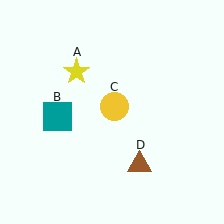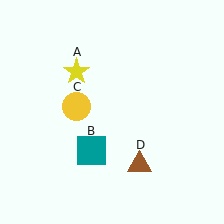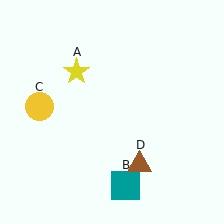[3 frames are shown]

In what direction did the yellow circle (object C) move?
The yellow circle (object C) moved left.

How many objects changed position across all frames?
2 objects changed position: teal square (object B), yellow circle (object C).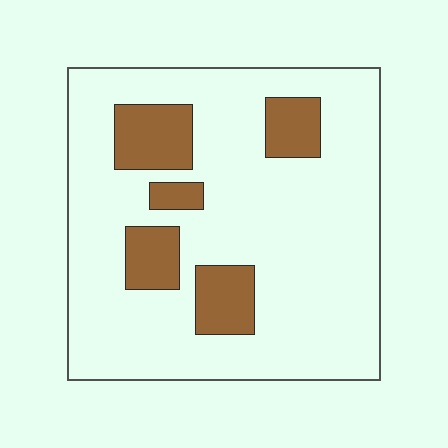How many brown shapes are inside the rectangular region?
5.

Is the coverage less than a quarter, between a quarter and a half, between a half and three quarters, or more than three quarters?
Less than a quarter.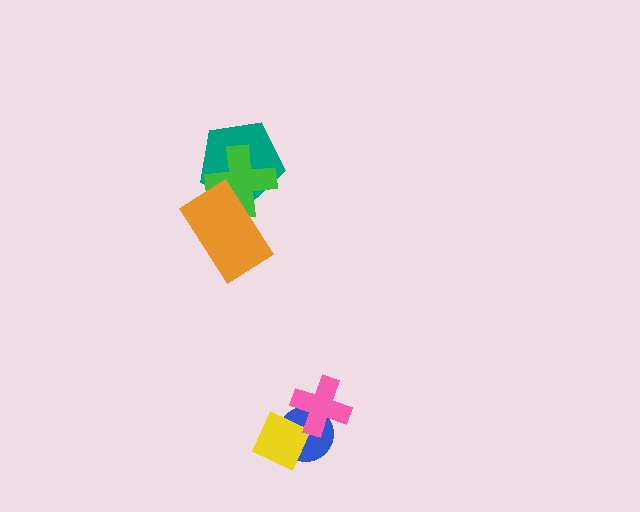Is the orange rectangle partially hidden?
No, no other shape covers it.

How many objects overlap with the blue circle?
2 objects overlap with the blue circle.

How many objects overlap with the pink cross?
2 objects overlap with the pink cross.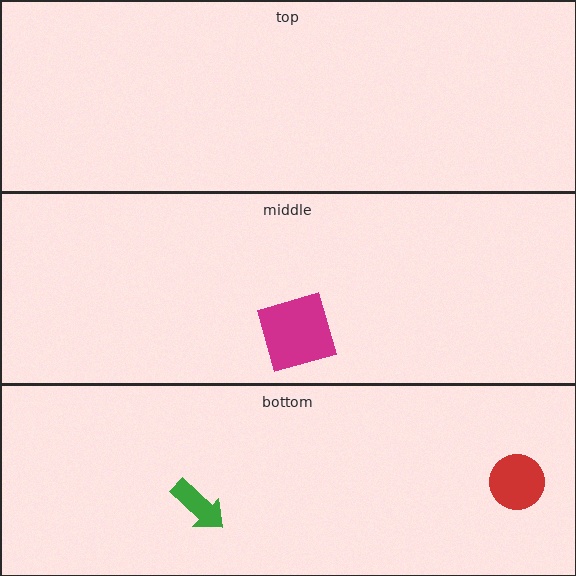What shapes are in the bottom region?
The red circle, the green arrow.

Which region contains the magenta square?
The middle region.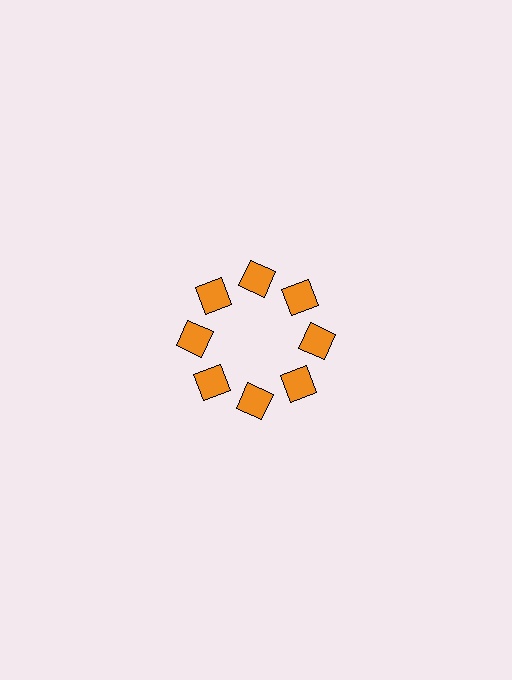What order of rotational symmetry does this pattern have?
This pattern has 8-fold rotational symmetry.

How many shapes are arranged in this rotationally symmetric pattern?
There are 8 shapes, arranged in 8 groups of 1.